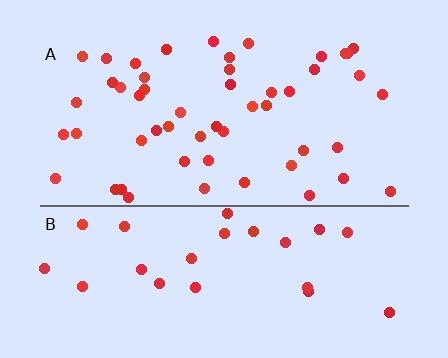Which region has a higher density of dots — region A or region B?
A (the top).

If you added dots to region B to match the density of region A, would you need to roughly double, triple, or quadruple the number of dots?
Approximately double.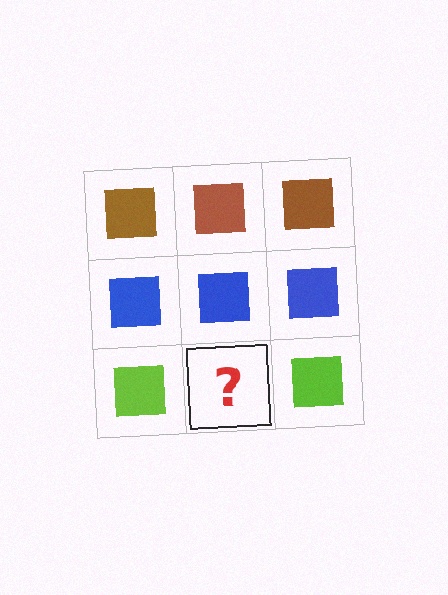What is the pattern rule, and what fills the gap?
The rule is that each row has a consistent color. The gap should be filled with a lime square.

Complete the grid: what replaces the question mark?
The question mark should be replaced with a lime square.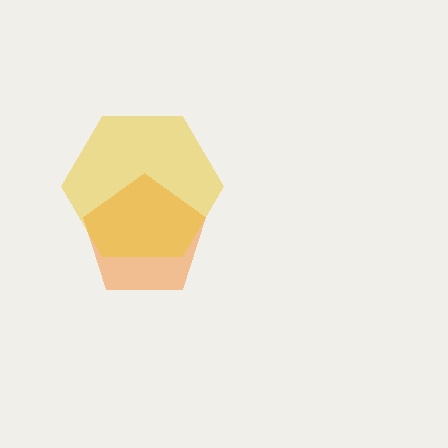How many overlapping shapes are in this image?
There are 2 overlapping shapes in the image.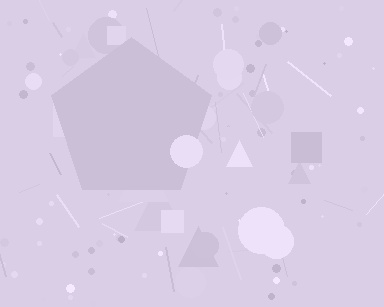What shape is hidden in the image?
A pentagon is hidden in the image.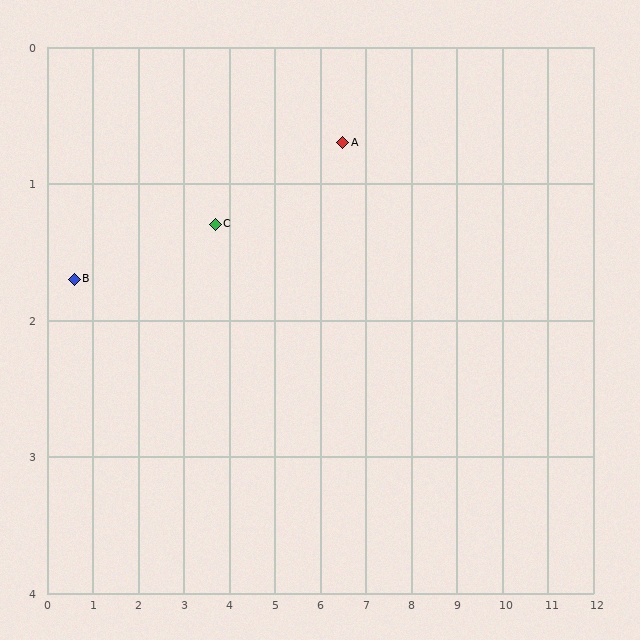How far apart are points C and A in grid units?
Points C and A are about 2.9 grid units apart.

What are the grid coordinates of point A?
Point A is at approximately (6.5, 0.7).